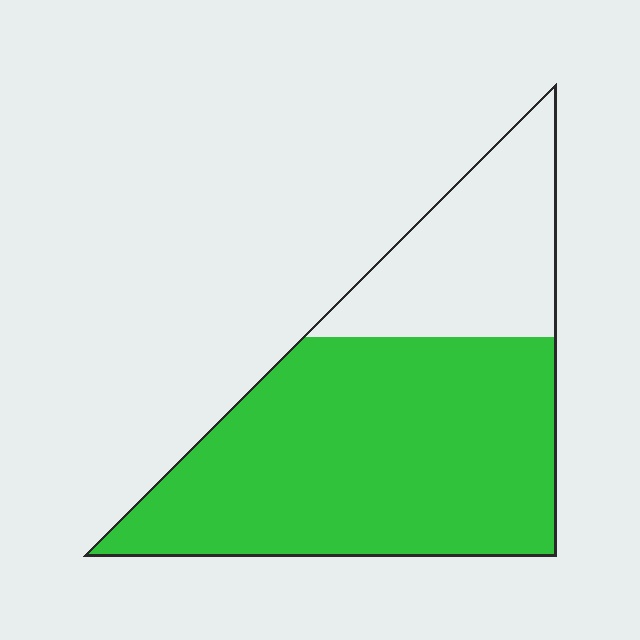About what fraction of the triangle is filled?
About three quarters (3/4).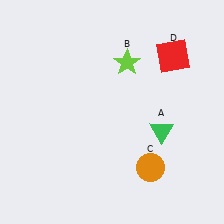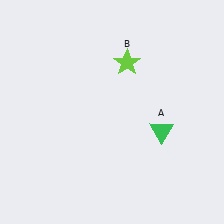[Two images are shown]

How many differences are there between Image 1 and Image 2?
There are 2 differences between the two images.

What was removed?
The red square (D), the orange circle (C) were removed in Image 2.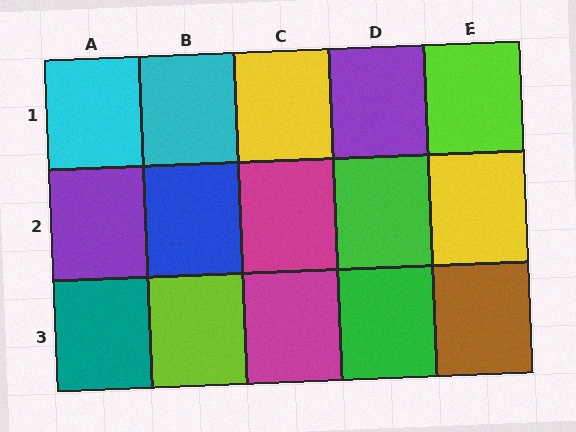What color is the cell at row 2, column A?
Purple.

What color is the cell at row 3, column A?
Teal.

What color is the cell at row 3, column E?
Brown.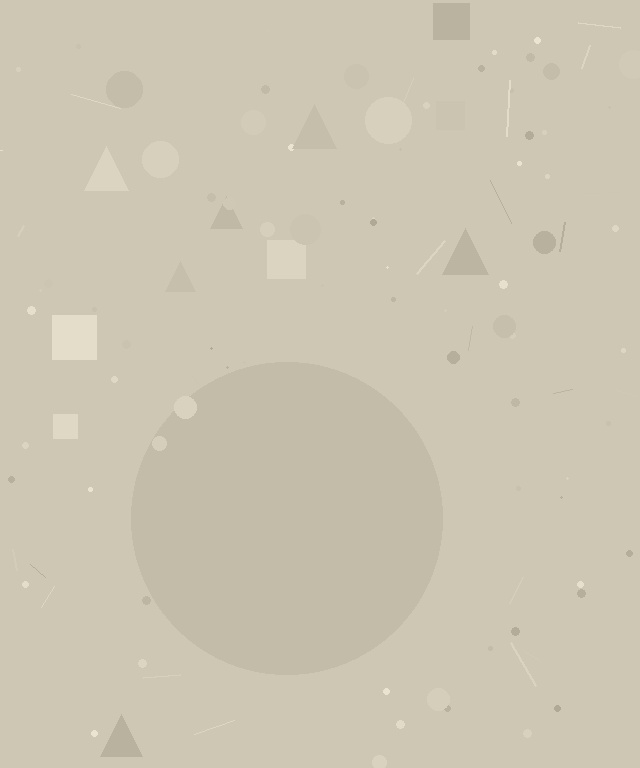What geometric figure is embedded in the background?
A circle is embedded in the background.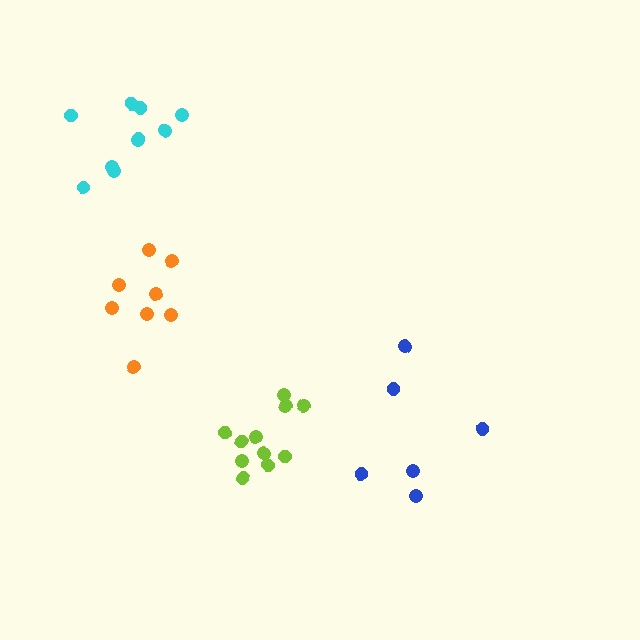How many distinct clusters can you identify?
There are 4 distinct clusters.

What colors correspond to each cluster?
The clusters are colored: blue, lime, orange, cyan.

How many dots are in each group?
Group 1: 6 dots, Group 2: 11 dots, Group 3: 8 dots, Group 4: 10 dots (35 total).